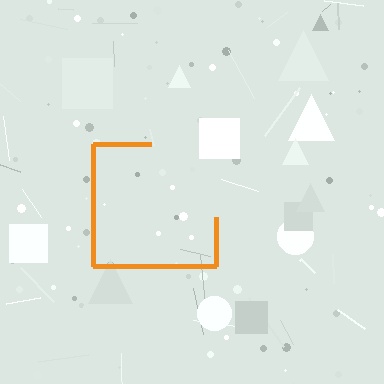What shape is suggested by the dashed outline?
The dashed outline suggests a square.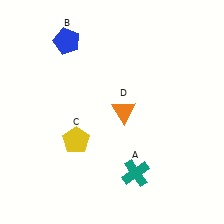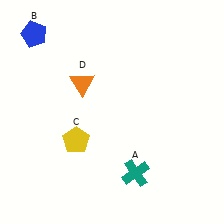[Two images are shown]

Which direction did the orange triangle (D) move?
The orange triangle (D) moved left.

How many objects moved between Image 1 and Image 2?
2 objects moved between the two images.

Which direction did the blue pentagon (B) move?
The blue pentagon (B) moved left.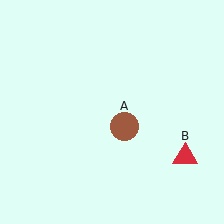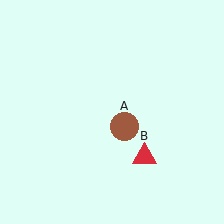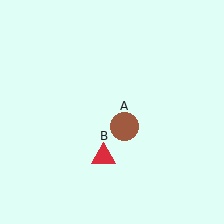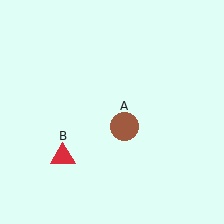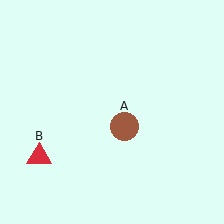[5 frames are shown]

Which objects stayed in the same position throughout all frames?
Brown circle (object A) remained stationary.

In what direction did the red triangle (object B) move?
The red triangle (object B) moved left.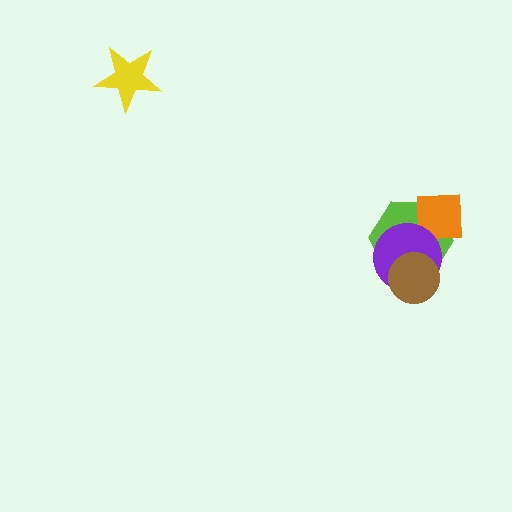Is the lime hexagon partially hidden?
Yes, it is partially covered by another shape.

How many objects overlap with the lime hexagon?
3 objects overlap with the lime hexagon.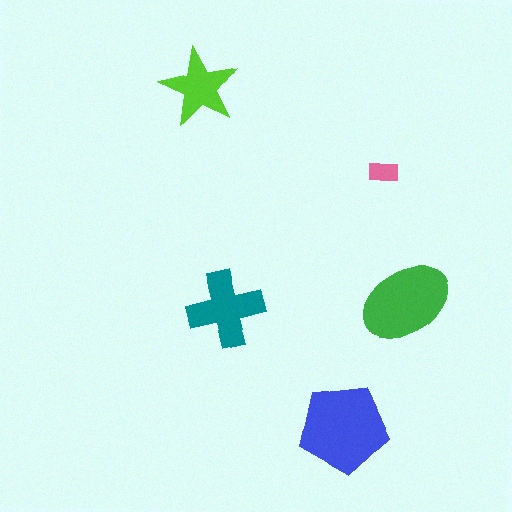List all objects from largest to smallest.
The blue pentagon, the green ellipse, the teal cross, the lime star, the pink rectangle.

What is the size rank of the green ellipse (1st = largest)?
2nd.